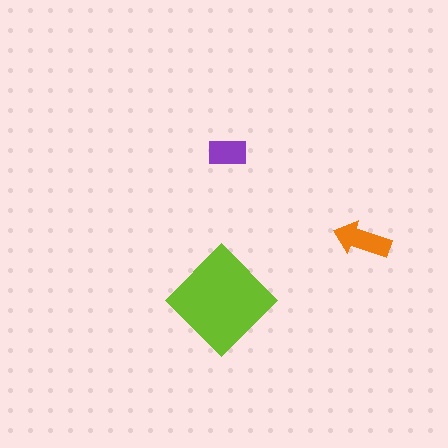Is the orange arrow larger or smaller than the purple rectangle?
Larger.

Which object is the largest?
The lime diamond.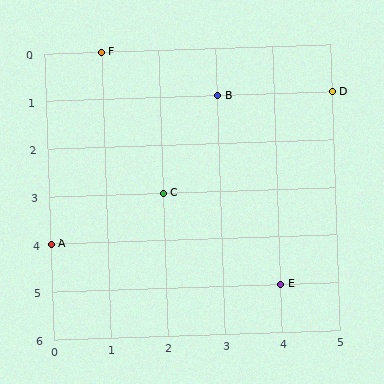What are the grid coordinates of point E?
Point E is at grid coordinates (4, 5).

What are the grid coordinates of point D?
Point D is at grid coordinates (5, 1).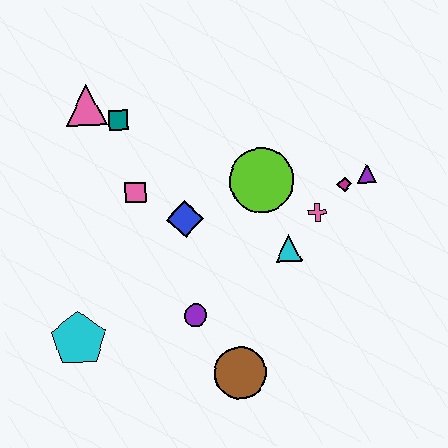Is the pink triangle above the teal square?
Yes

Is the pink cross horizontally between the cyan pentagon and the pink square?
No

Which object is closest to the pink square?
The blue diamond is closest to the pink square.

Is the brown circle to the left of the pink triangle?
No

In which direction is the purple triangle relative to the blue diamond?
The purple triangle is to the right of the blue diamond.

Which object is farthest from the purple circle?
The pink triangle is farthest from the purple circle.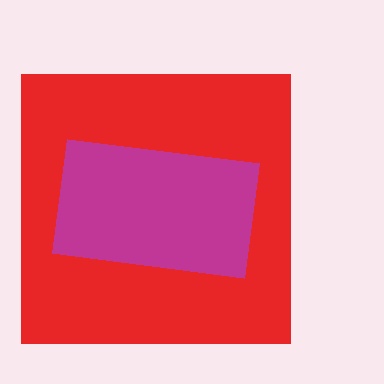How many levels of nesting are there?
2.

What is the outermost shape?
The red square.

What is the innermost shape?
The magenta rectangle.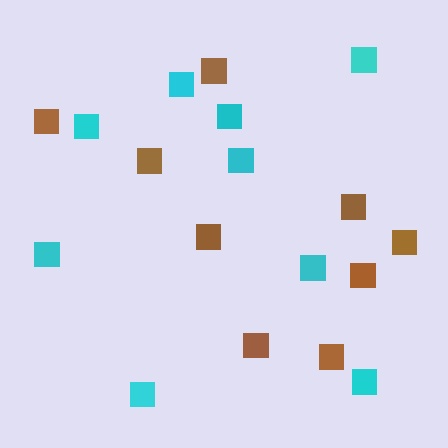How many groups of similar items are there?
There are 2 groups: one group of cyan squares (9) and one group of brown squares (9).